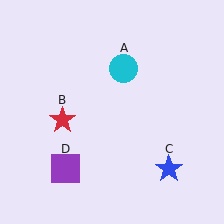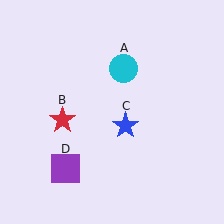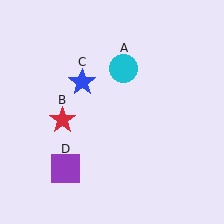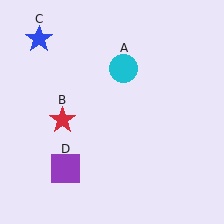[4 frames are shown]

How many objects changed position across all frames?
1 object changed position: blue star (object C).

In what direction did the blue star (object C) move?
The blue star (object C) moved up and to the left.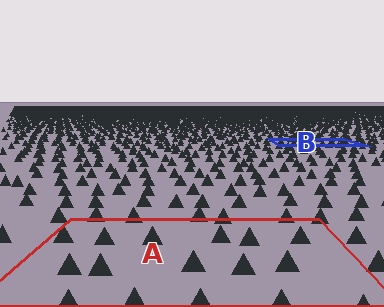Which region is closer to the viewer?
Region A is closer. The texture elements there are larger and more spread out.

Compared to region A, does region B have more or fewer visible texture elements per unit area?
Region B has more texture elements per unit area — they are packed more densely because it is farther away.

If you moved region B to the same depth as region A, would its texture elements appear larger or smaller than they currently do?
They would appear larger. At a closer depth, the same texture elements are projected at a bigger on-screen size.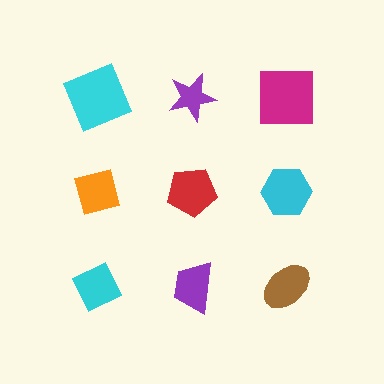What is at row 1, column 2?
A purple star.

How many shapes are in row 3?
3 shapes.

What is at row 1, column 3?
A magenta square.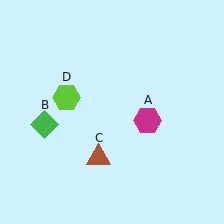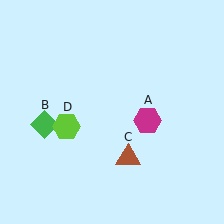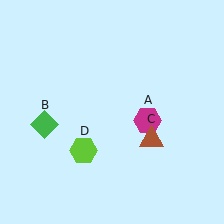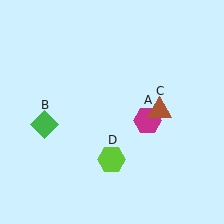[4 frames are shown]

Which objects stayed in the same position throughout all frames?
Magenta hexagon (object A) and green diamond (object B) remained stationary.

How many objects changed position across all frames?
2 objects changed position: brown triangle (object C), lime hexagon (object D).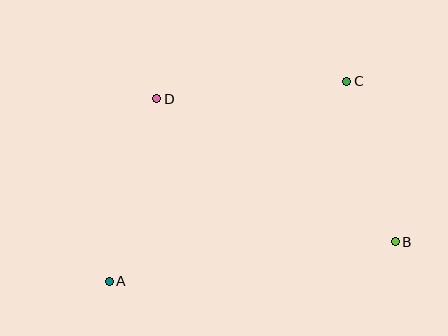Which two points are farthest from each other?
Points A and C are farthest from each other.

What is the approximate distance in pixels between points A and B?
The distance between A and B is approximately 289 pixels.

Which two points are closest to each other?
Points B and C are closest to each other.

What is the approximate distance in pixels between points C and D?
The distance between C and D is approximately 191 pixels.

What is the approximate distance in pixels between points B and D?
The distance between B and D is approximately 278 pixels.